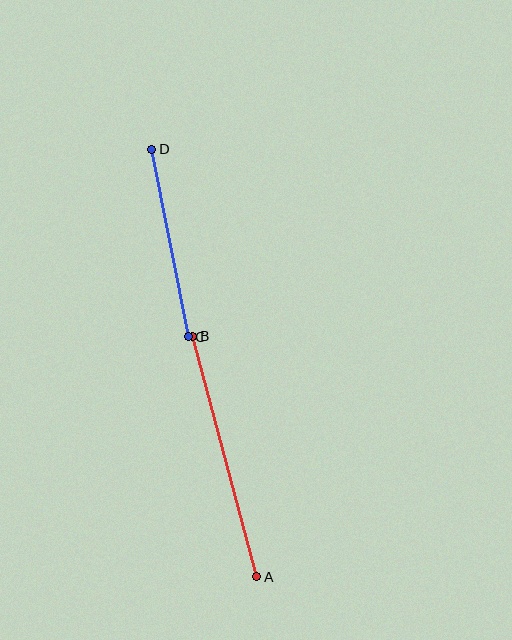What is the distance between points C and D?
The distance is approximately 191 pixels.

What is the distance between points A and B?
The distance is approximately 249 pixels.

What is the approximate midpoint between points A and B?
The midpoint is at approximately (225, 456) pixels.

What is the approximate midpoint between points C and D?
The midpoint is at approximately (170, 243) pixels.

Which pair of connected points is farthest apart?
Points A and B are farthest apart.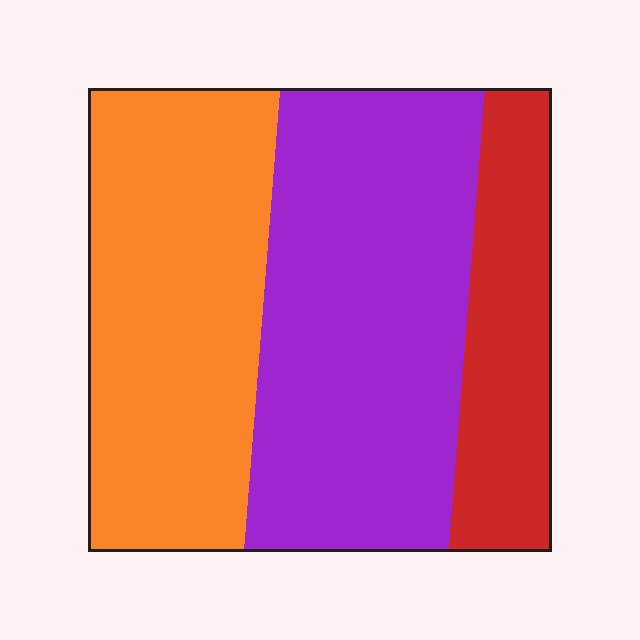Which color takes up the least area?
Red, at roughly 20%.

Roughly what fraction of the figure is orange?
Orange covers about 40% of the figure.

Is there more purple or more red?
Purple.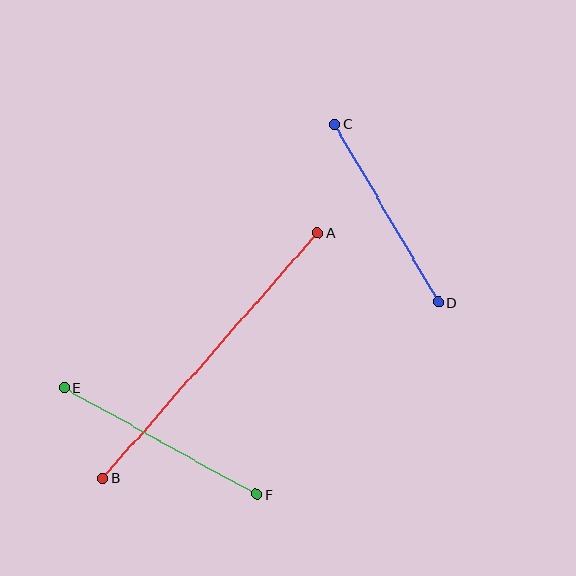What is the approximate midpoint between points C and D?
The midpoint is at approximately (386, 213) pixels.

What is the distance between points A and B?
The distance is approximately 327 pixels.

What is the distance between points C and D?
The distance is approximately 206 pixels.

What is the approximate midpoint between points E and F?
The midpoint is at approximately (160, 441) pixels.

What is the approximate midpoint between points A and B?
The midpoint is at approximately (210, 355) pixels.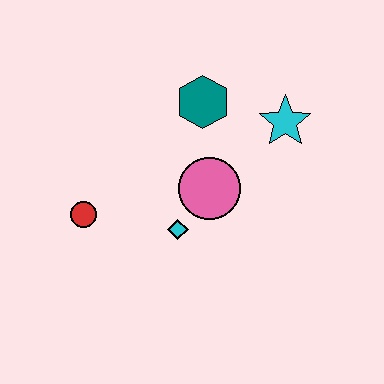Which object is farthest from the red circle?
The cyan star is farthest from the red circle.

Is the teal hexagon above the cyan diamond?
Yes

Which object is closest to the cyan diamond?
The pink circle is closest to the cyan diamond.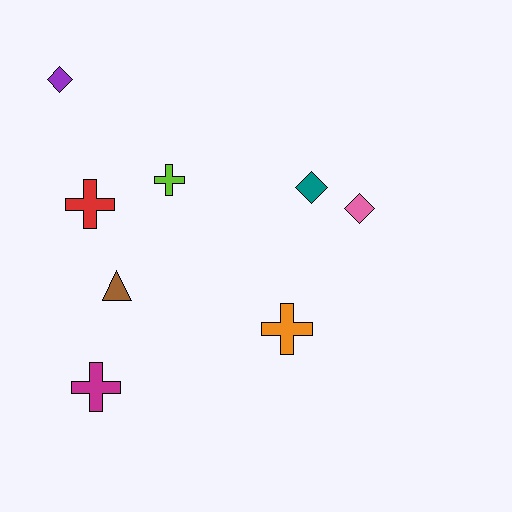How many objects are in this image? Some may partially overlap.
There are 8 objects.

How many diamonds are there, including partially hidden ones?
There are 3 diamonds.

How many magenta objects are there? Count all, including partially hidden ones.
There is 1 magenta object.